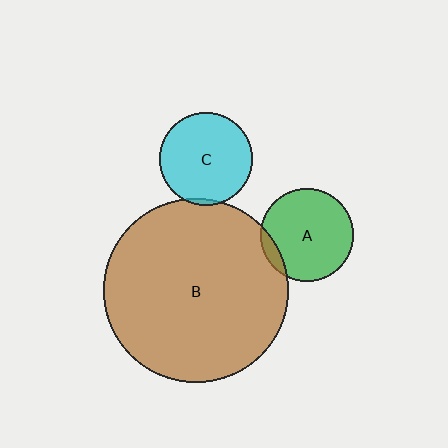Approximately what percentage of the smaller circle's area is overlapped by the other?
Approximately 10%.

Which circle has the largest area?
Circle B (brown).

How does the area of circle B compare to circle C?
Approximately 4.0 times.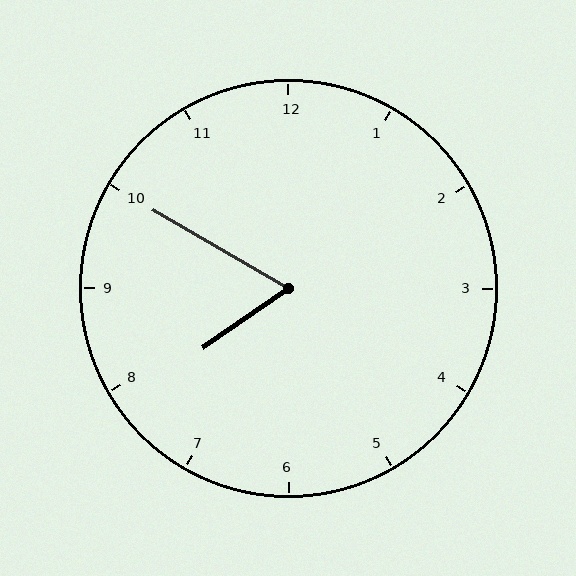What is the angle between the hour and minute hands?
Approximately 65 degrees.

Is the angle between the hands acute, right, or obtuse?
It is acute.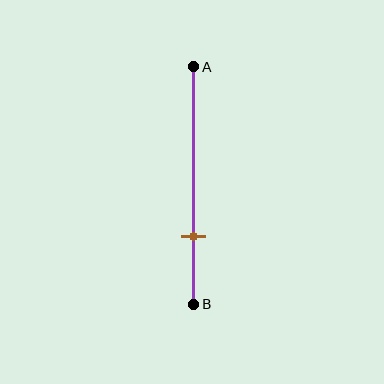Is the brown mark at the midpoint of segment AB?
No, the mark is at about 70% from A, not at the 50% midpoint.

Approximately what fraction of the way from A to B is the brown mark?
The brown mark is approximately 70% of the way from A to B.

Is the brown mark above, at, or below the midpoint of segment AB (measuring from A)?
The brown mark is below the midpoint of segment AB.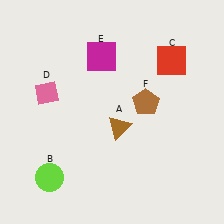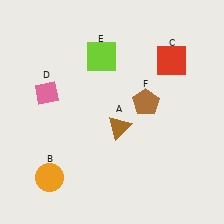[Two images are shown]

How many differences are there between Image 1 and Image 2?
There are 2 differences between the two images.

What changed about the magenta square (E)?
In Image 1, E is magenta. In Image 2, it changed to lime.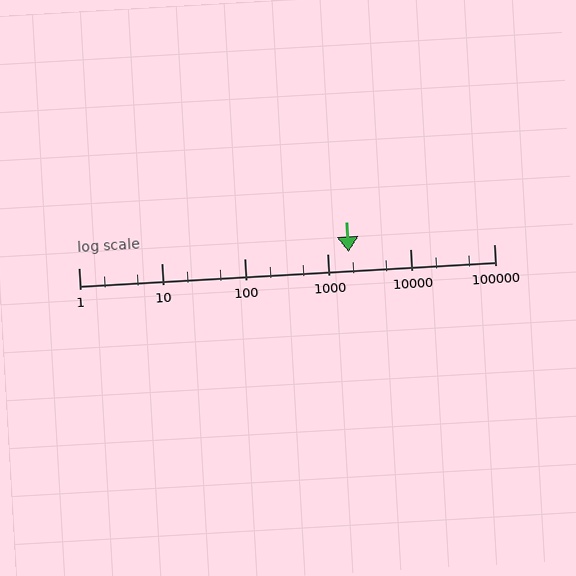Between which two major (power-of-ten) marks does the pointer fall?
The pointer is between 1000 and 10000.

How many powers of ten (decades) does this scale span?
The scale spans 5 decades, from 1 to 100000.